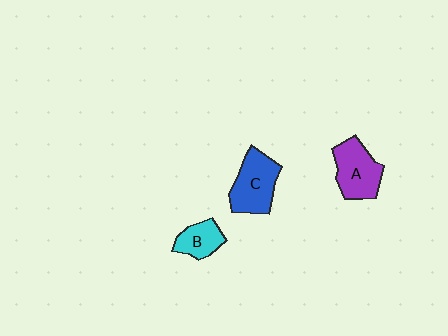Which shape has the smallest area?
Shape B (cyan).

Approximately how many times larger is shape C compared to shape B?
Approximately 1.7 times.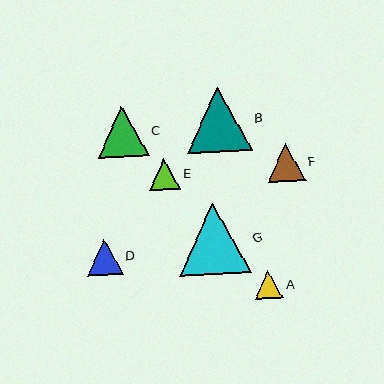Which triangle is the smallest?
Triangle A is the smallest with a size of approximately 28 pixels.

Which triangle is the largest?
Triangle G is the largest with a size of approximately 72 pixels.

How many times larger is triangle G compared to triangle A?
Triangle G is approximately 2.6 times the size of triangle A.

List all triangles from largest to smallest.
From largest to smallest: G, B, C, F, D, E, A.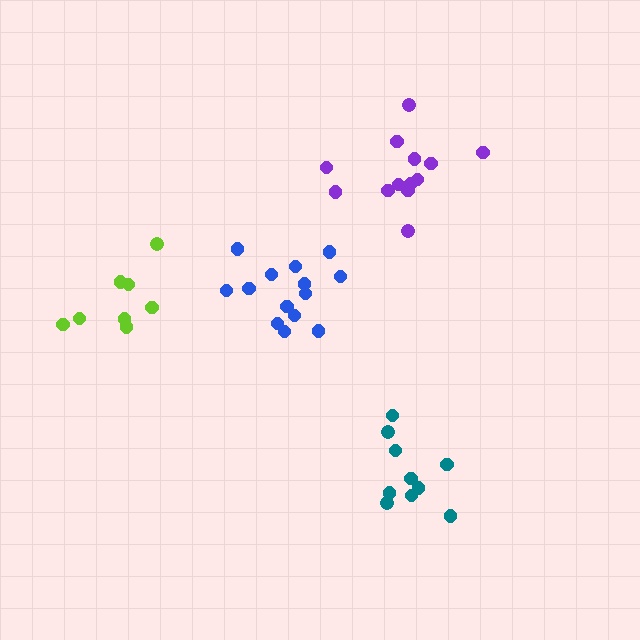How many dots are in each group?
Group 1: 10 dots, Group 2: 14 dots, Group 3: 8 dots, Group 4: 13 dots (45 total).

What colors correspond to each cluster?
The clusters are colored: teal, blue, lime, purple.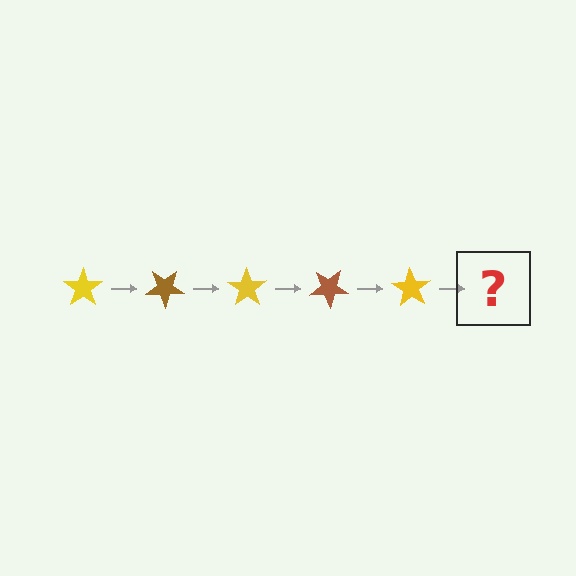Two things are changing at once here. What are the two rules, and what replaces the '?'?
The two rules are that it rotates 35 degrees each step and the color cycles through yellow and brown. The '?' should be a brown star, rotated 175 degrees from the start.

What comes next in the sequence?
The next element should be a brown star, rotated 175 degrees from the start.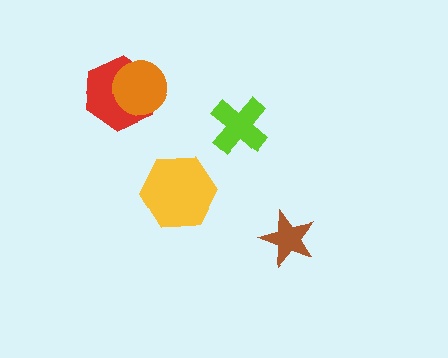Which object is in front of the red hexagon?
The orange circle is in front of the red hexagon.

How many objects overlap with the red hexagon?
1 object overlaps with the red hexagon.